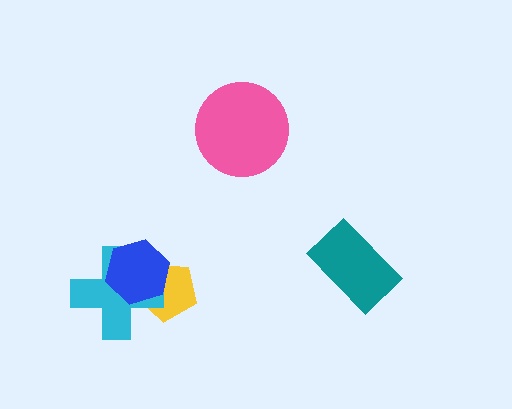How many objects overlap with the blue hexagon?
2 objects overlap with the blue hexagon.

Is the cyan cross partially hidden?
Yes, it is partially covered by another shape.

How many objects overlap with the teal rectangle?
0 objects overlap with the teal rectangle.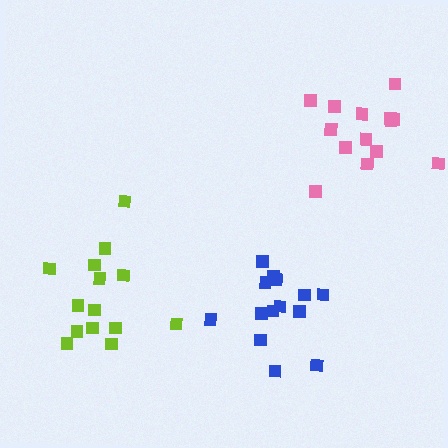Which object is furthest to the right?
The pink cluster is rightmost.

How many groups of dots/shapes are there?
There are 3 groups.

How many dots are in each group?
Group 1: 14 dots, Group 2: 14 dots, Group 3: 14 dots (42 total).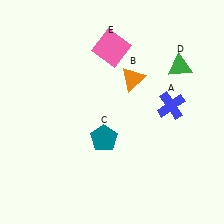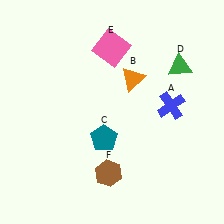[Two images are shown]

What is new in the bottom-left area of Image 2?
A brown hexagon (F) was added in the bottom-left area of Image 2.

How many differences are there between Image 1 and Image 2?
There is 1 difference between the two images.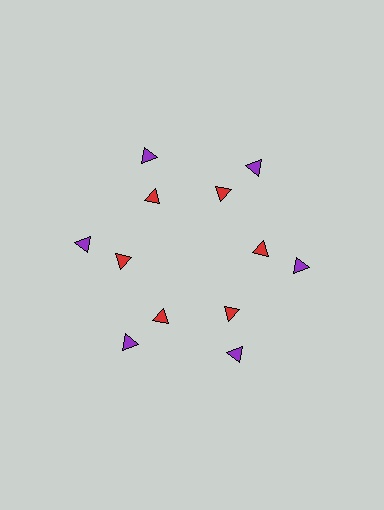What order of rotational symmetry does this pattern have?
This pattern has 6-fold rotational symmetry.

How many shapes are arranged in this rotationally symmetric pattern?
There are 12 shapes, arranged in 6 groups of 2.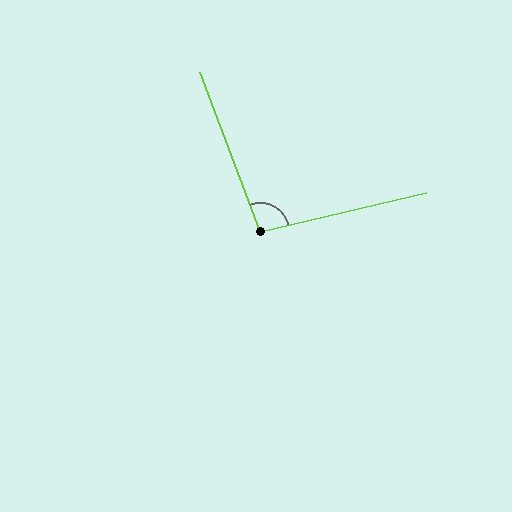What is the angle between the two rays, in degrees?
Approximately 97 degrees.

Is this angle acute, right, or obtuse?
It is obtuse.